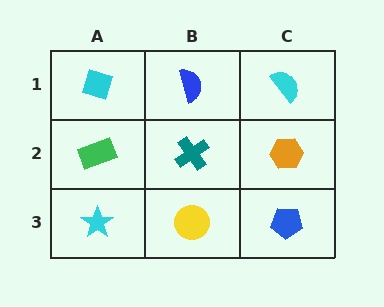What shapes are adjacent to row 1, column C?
An orange hexagon (row 2, column C), a blue semicircle (row 1, column B).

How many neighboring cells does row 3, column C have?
2.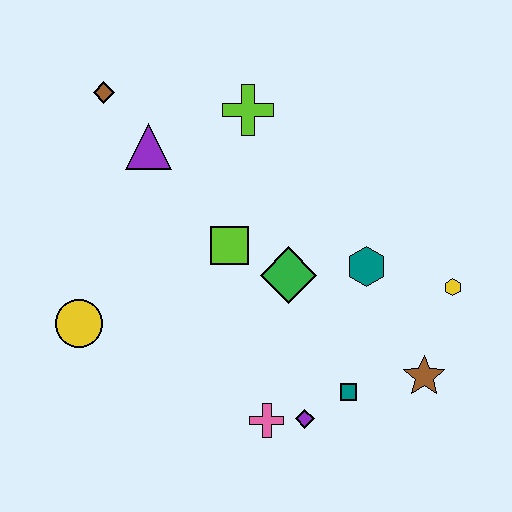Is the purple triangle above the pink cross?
Yes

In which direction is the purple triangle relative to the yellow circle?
The purple triangle is above the yellow circle.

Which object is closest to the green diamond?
The lime square is closest to the green diamond.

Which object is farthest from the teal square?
The brown diamond is farthest from the teal square.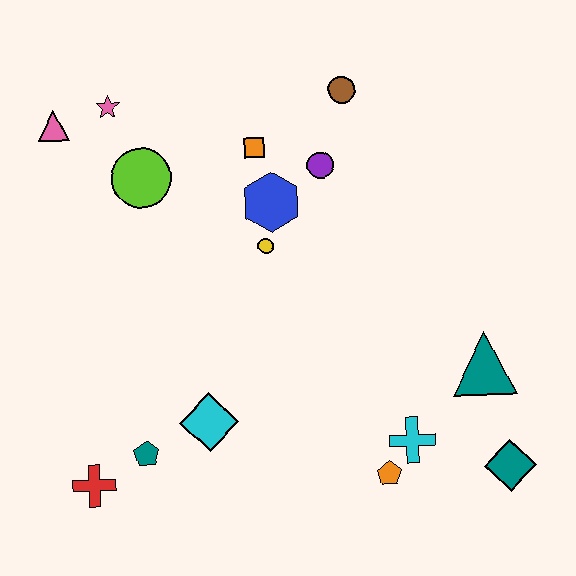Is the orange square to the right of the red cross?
Yes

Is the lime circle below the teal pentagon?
No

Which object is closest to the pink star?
The pink triangle is closest to the pink star.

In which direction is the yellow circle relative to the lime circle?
The yellow circle is to the right of the lime circle.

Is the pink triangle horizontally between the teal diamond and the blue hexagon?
No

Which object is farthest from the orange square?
The teal diamond is farthest from the orange square.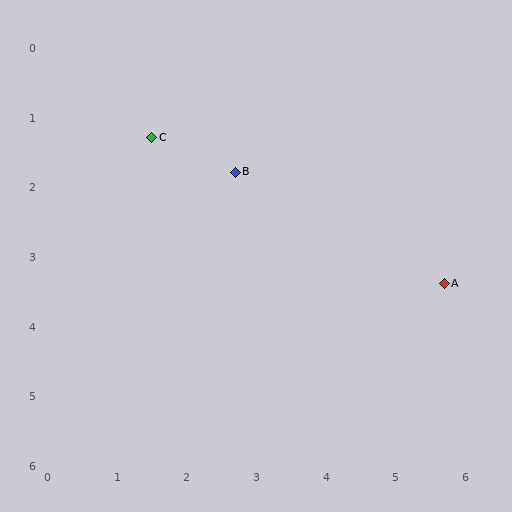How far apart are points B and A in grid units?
Points B and A are about 3.4 grid units apart.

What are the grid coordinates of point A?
Point A is at approximately (5.7, 3.4).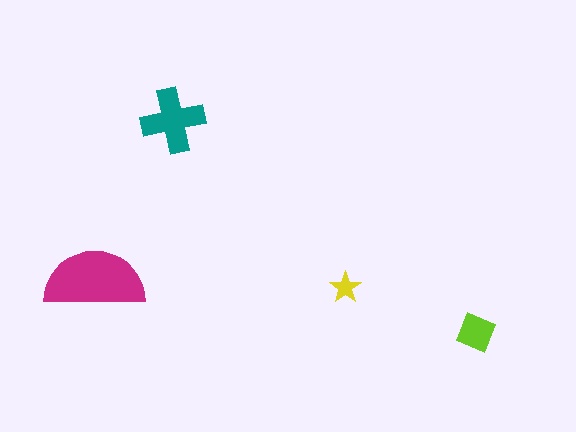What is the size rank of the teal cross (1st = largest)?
2nd.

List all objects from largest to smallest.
The magenta semicircle, the teal cross, the lime diamond, the yellow star.